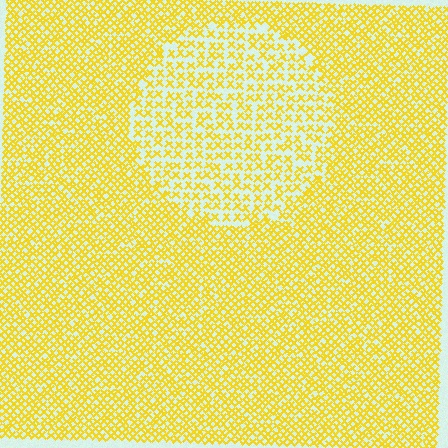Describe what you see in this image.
The image contains small yellow elements arranged at two different densities. A circle-shaped region is visible where the elements are less densely packed than the surrounding area.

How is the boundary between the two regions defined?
The boundary is defined by a change in element density (approximately 1.8x ratio). All elements are the same color, size, and shape.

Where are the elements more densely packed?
The elements are more densely packed outside the circle boundary.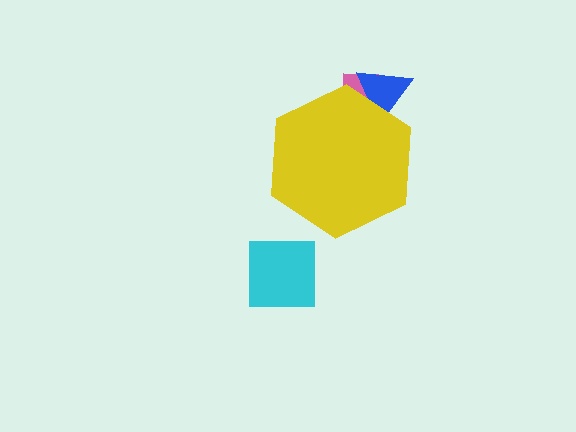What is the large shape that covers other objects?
A yellow hexagon.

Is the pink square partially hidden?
Yes, the pink square is partially hidden behind the yellow hexagon.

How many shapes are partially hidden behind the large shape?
2 shapes are partially hidden.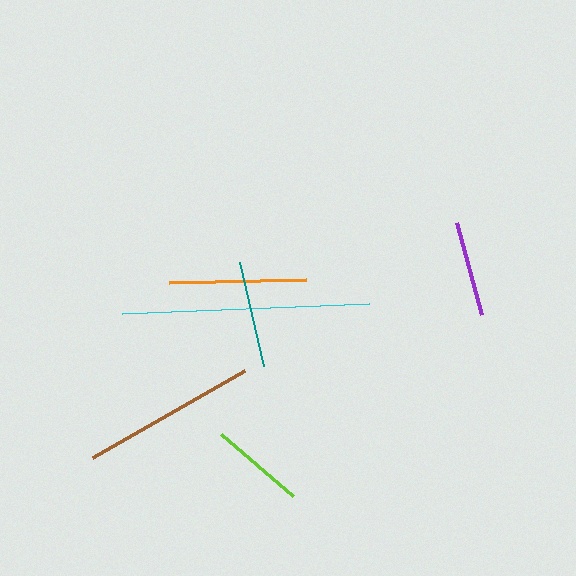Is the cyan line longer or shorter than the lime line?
The cyan line is longer than the lime line.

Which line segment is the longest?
The cyan line is the longest at approximately 247 pixels.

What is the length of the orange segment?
The orange segment is approximately 137 pixels long.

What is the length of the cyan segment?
The cyan segment is approximately 247 pixels long.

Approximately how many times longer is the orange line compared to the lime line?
The orange line is approximately 1.4 times the length of the lime line.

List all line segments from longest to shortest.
From longest to shortest: cyan, brown, orange, teal, purple, lime.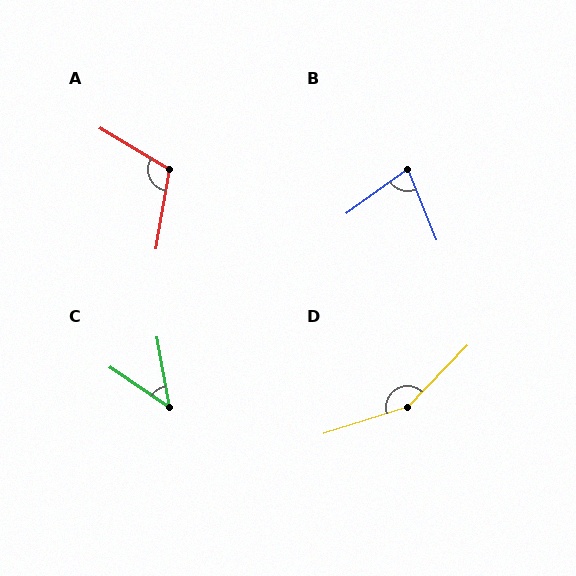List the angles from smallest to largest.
C (46°), B (76°), A (111°), D (152°).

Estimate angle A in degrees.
Approximately 111 degrees.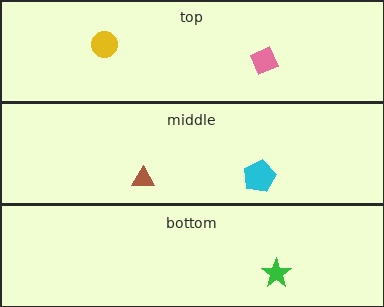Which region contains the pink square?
The top region.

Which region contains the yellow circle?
The top region.